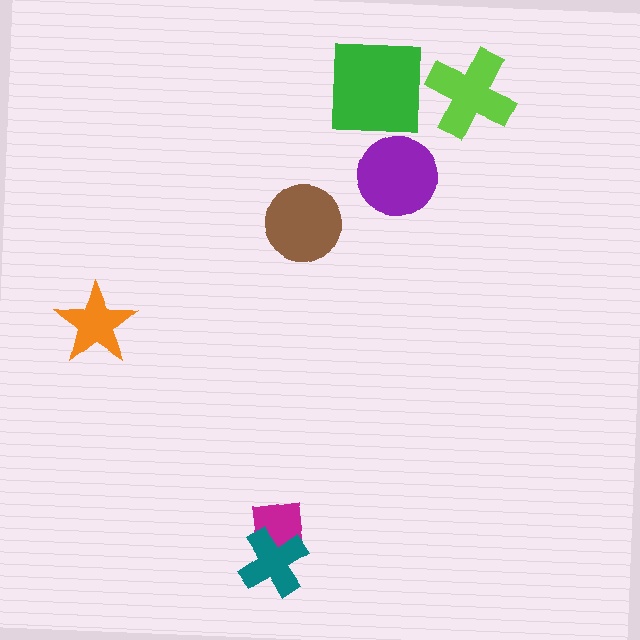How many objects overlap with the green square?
0 objects overlap with the green square.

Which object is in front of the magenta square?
The teal cross is in front of the magenta square.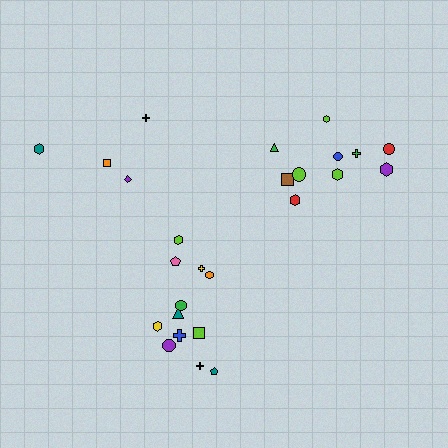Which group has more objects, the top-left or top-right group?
The top-right group.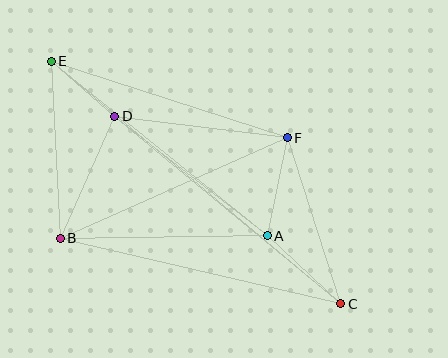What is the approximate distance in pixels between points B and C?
The distance between B and C is approximately 288 pixels.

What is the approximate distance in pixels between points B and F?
The distance between B and F is approximately 248 pixels.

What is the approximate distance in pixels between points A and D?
The distance between A and D is approximately 193 pixels.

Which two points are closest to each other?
Points D and E are closest to each other.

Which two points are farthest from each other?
Points C and E are farthest from each other.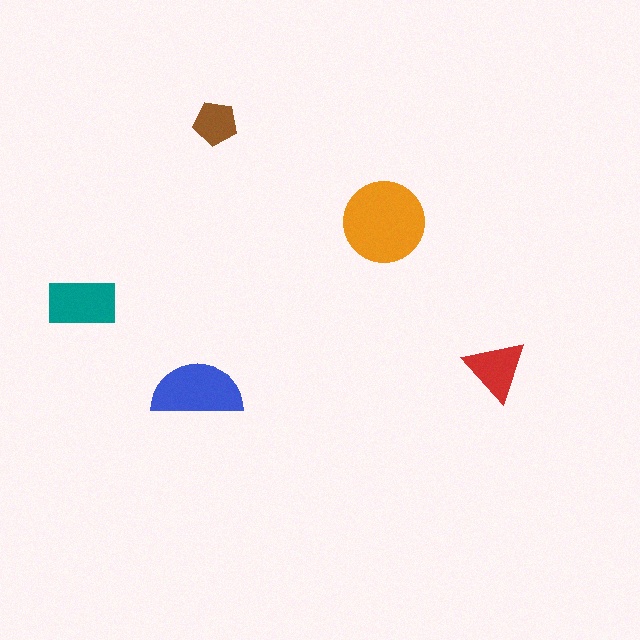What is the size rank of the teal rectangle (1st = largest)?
3rd.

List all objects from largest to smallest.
The orange circle, the blue semicircle, the teal rectangle, the red triangle, the brown pentagon.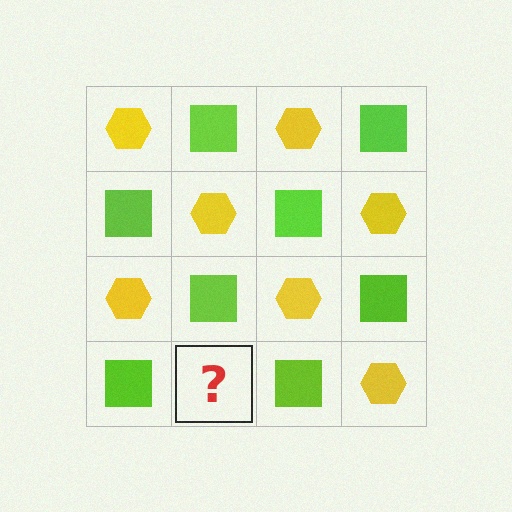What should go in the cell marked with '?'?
The missing cell should contain a yellow hexagon.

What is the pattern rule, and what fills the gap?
The rule is that it alternates yellow hexagon and lime square in a checkerboard pattern. The gap should be filled with a yellow hexagon.